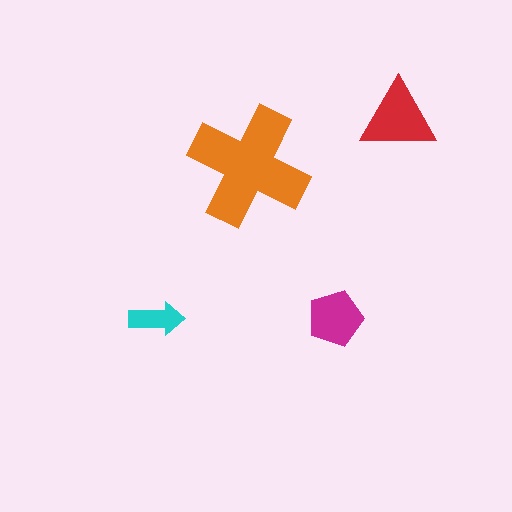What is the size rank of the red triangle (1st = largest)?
2nd.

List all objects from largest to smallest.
The orange cross, the red triangle, the magenta pentagon, the cyan arrow.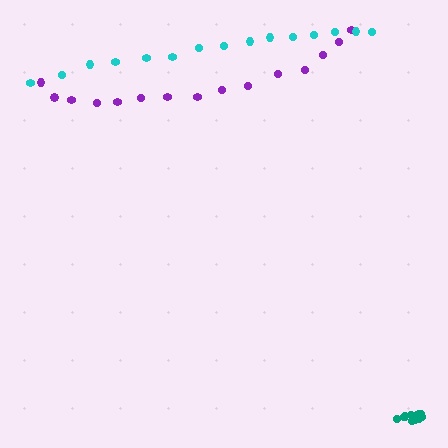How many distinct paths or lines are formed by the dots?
There are 3 distinct paths.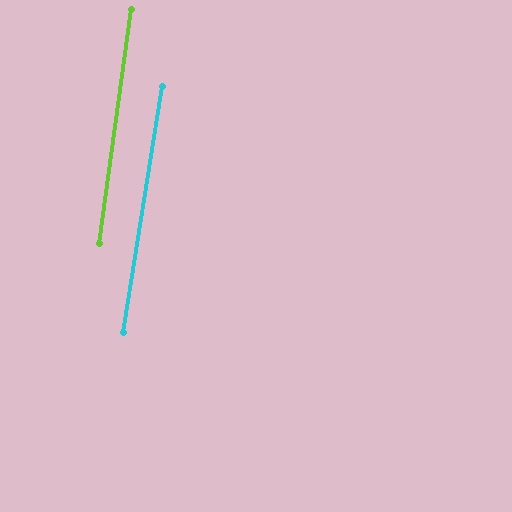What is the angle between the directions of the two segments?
Approximately 1 degree.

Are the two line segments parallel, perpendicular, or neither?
Parallel — their directions differ by only 1.1°.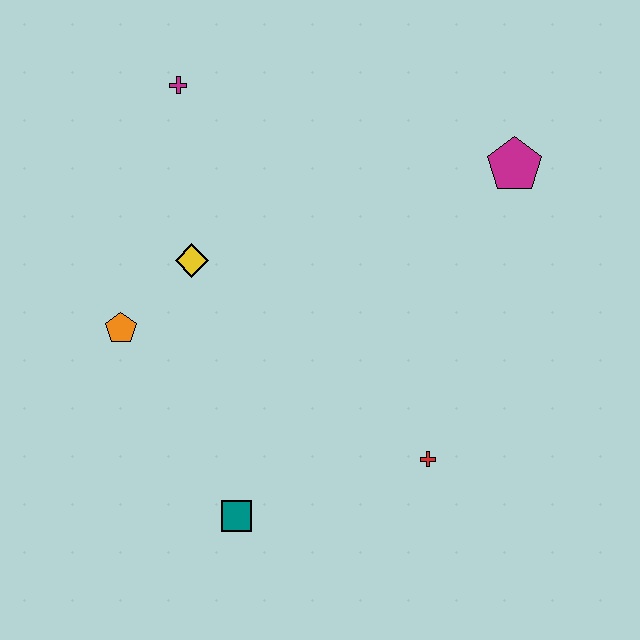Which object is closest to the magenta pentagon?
The red cross is closest to the magenta pentagon.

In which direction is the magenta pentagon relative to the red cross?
The magenta pentagon is above the red cross.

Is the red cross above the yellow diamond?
No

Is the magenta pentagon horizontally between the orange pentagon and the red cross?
No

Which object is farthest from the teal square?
The magenta pentagon is farthest from the teal square.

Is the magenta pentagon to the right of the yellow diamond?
Yes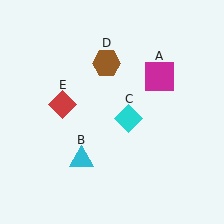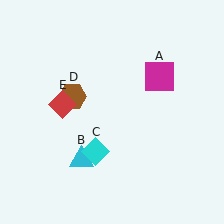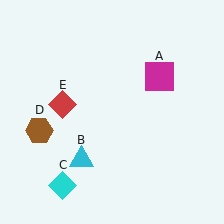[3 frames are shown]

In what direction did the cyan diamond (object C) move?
The cyan diamond (object C) moved down and to the left.